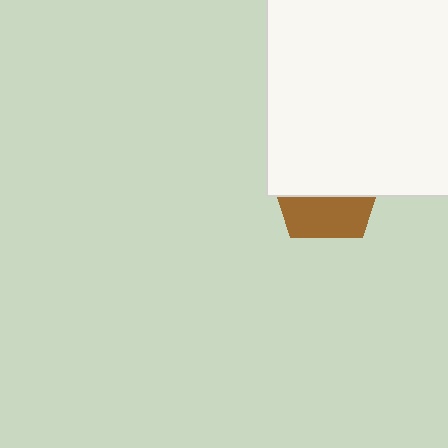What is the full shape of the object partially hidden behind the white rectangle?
The partially hidden object is a brown pentagon.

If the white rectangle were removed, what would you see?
You would see the complete brown pentagon.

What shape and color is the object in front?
The object in front is a white rectangle.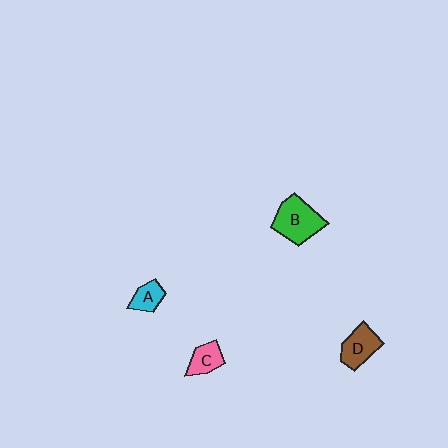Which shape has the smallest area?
Shape A (cyan).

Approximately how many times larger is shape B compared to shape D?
Approximately 1.4 times.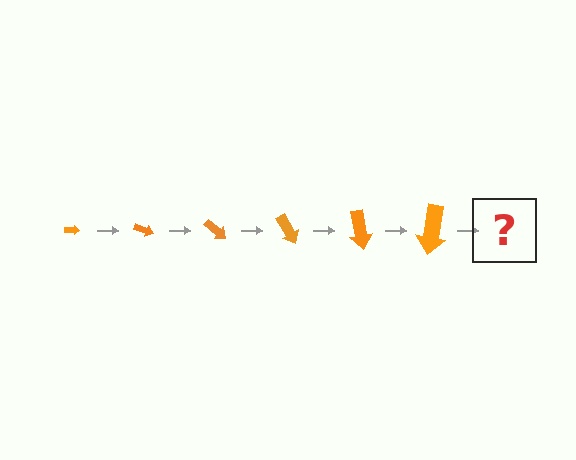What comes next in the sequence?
The next element should be an arrow, larger than the previous one and rotated 120 degrees from the start.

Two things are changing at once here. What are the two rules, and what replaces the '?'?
The two rules are that the arrow grows larger each step and it rotates 20 degrees each step. The '?' should be an arrow, larger than the previous one and rotated 120 degrees from the start.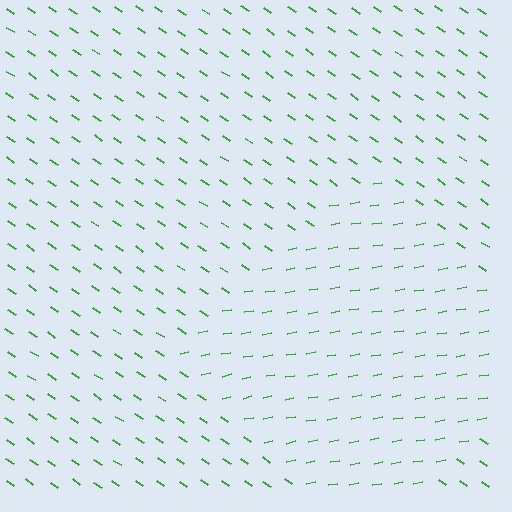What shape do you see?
I see a diamond.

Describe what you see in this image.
The image is filled with small green line segments. A diamond region in the image has lines oriented differently from the surrounding lines, creating a visible texture boundary.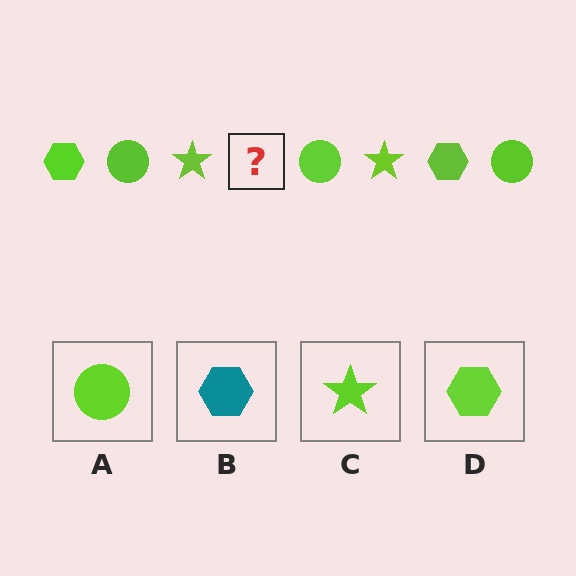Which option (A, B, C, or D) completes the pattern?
D.